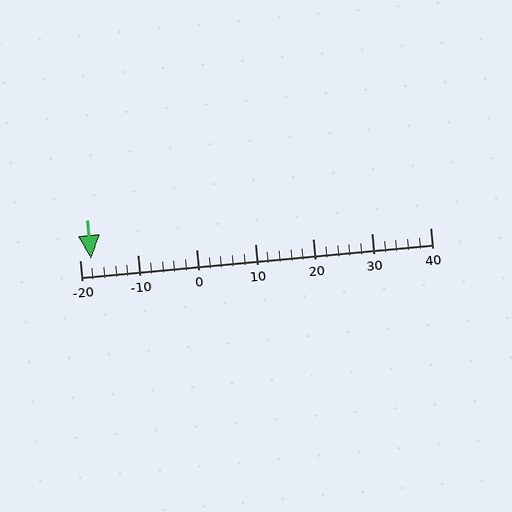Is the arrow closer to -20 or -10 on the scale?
The arrow is closer to -20.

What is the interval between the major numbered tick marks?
The major tick marks are spaced 10 units apart.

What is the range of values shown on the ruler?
The ruler shows values from -20 to 40.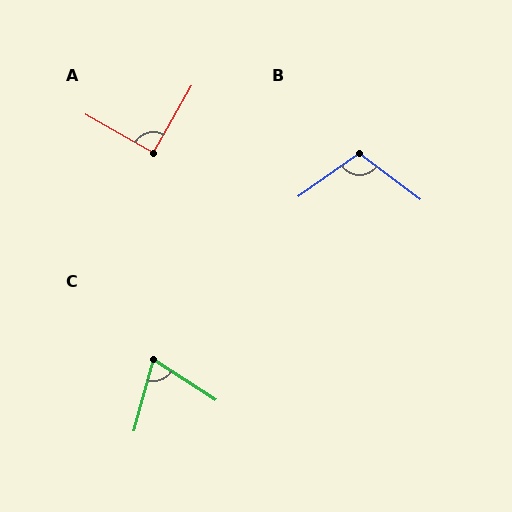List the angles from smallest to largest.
C (72°), A (90°), B (108°).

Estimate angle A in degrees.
Approximately 90 degrees.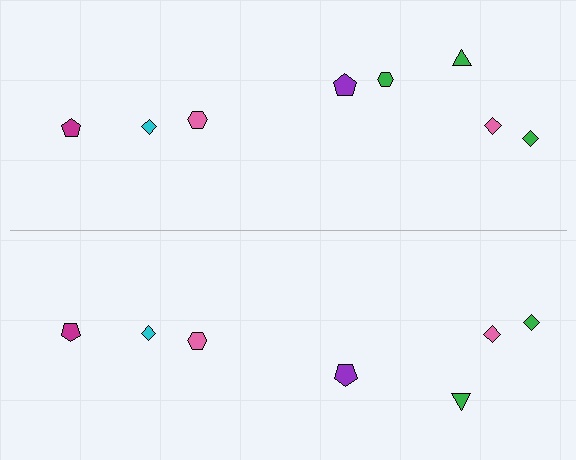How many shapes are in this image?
There are 15 shapes in this image.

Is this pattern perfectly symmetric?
No, the pattern is not perfectly symmetric. A green hexagon is missing from the bottom side.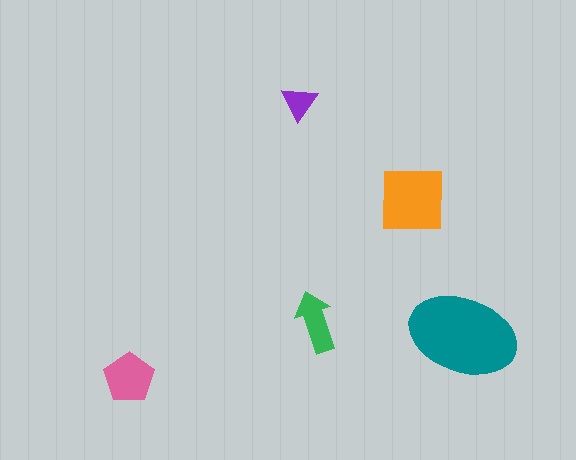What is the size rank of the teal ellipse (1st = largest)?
1st.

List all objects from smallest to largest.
The purple triangle, the green arrow, the pink pentagon, the orange square, the teal ellipse.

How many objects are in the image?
There are 5 objects in the image.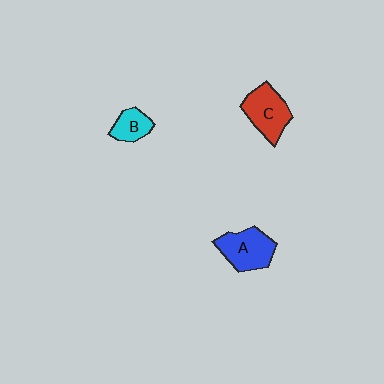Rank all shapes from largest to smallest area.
From largest to smallest: A (blue), C (red), B (cyan).